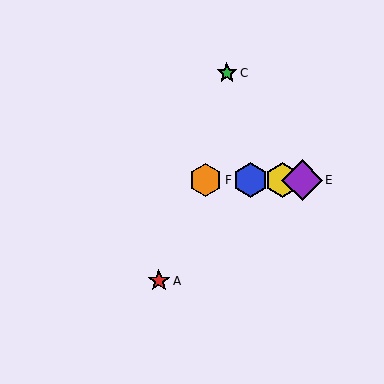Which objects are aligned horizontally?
Objects B, D, E, F are aligned horizontally.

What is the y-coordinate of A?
Object A is at y≈281.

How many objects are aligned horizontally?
4 objects (B, D, E, F) are aligned horizontally.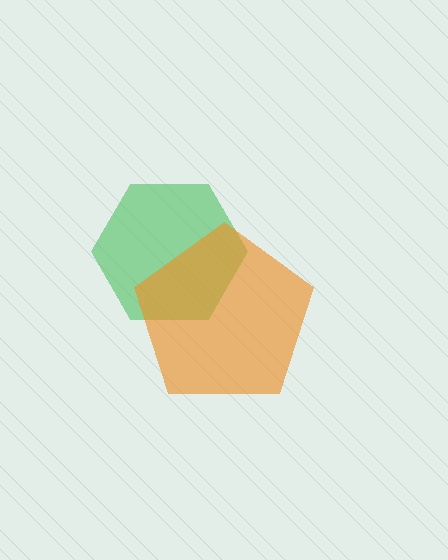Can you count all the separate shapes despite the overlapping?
Yes, there are 2 separate shapes.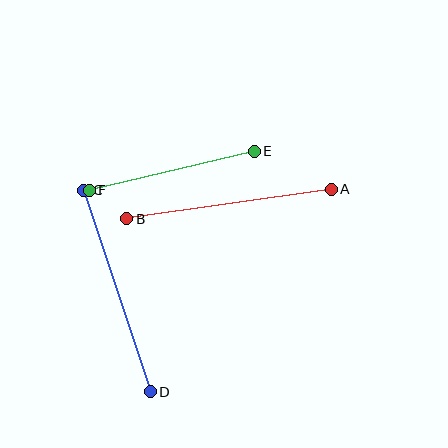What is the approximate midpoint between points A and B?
The midpoint is at approximately (229, 204) pixels.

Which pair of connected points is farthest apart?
Points C and D are farthest apart.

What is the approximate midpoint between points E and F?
The midpoint is at approximately (172, 171) pixels.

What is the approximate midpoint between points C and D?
The midpoint is at approximately (117, 291) pixels.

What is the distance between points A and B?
The distance is approximately 207 pixels.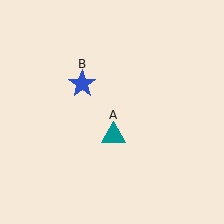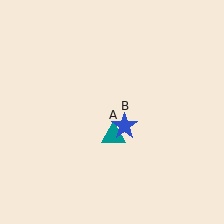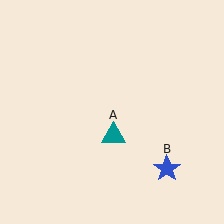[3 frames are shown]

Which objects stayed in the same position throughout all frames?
Teal triangle (object A) remained stationary.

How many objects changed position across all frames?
1 object changed position: blue star (object B).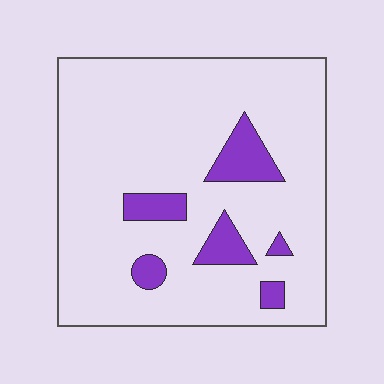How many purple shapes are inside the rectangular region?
6.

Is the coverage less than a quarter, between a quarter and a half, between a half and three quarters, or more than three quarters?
Less than a quarter.